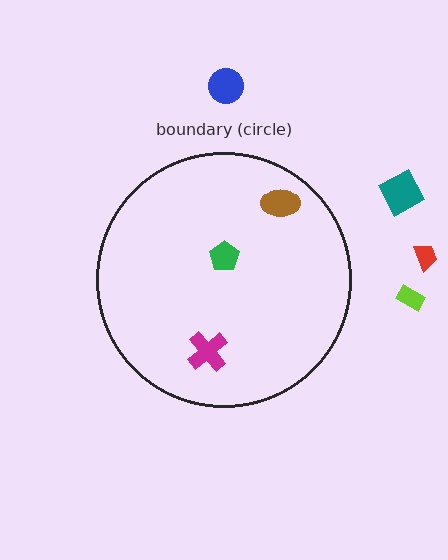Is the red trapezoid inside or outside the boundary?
Outside.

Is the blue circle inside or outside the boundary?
Outside.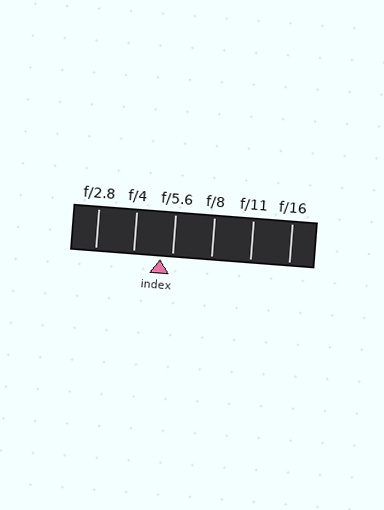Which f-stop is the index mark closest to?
The index mark is closest to f/5.6.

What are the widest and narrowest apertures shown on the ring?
The widest aperture shown is f/2.8 and the narrowest is f/16.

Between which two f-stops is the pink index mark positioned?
The index mark is between f/4 and f/5.6.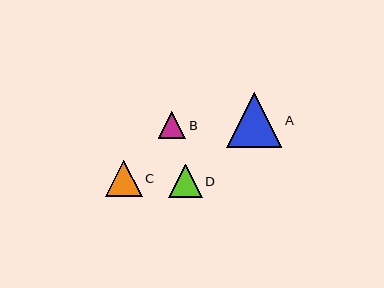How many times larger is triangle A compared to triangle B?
Triangle A is approximately 2.0 times the size of triangle B.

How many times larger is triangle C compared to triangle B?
Triangle C is approximately 1.3 times the size of triangle B.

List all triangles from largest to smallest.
From largest to smallest: A, C, D, B.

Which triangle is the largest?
Triangle A is the largest with a size of approximately 55 pixels.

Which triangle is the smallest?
Triangle B is the smallest with a size of approximately 28 pixels.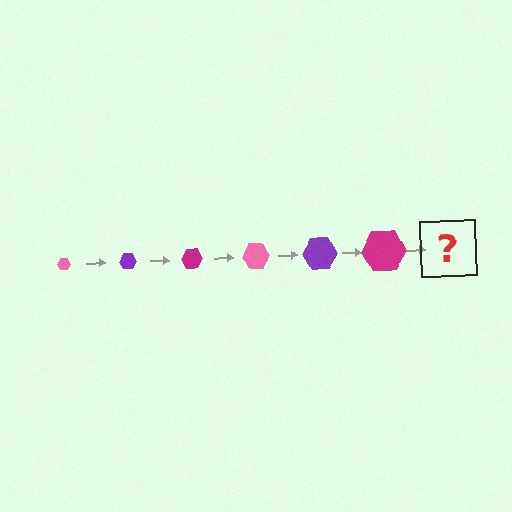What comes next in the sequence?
The next element should be a pink hexagon, larger than the previous one.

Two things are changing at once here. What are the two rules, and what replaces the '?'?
The two rules are that the hexagon grows larger each step and the color cycles through pink, purple, and magenta. The '?' should be a pink hexagon, larger than the previous one.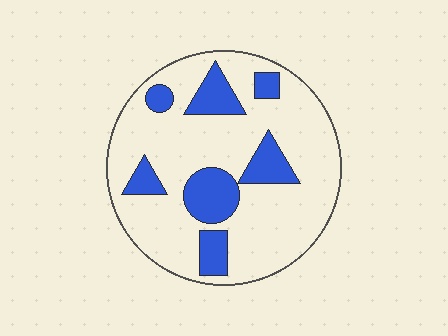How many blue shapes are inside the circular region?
7.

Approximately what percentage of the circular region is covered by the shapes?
Approximately 20%.